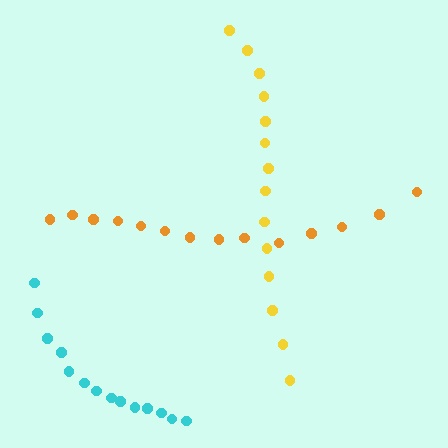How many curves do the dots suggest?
There are 3 distinct paths.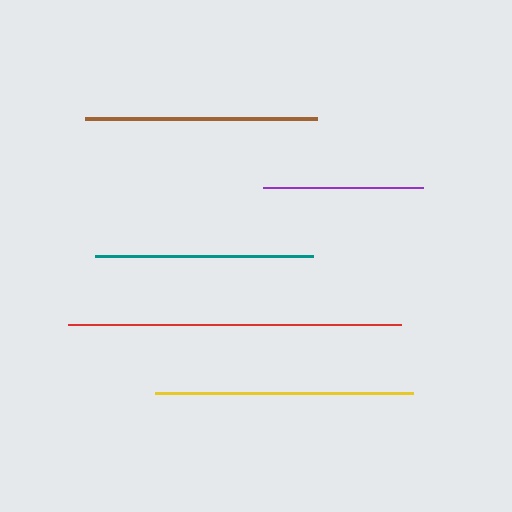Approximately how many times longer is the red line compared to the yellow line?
The red line is approximately 1.3 times the length of the yellow line.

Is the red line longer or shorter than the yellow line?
The red line is longer than the yellow line.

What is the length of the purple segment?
The purple segment is approximately 161 pixels long.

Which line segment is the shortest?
The purple line is the shortest at approximately 161 pixels.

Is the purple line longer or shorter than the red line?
The red line is longer than the purple line.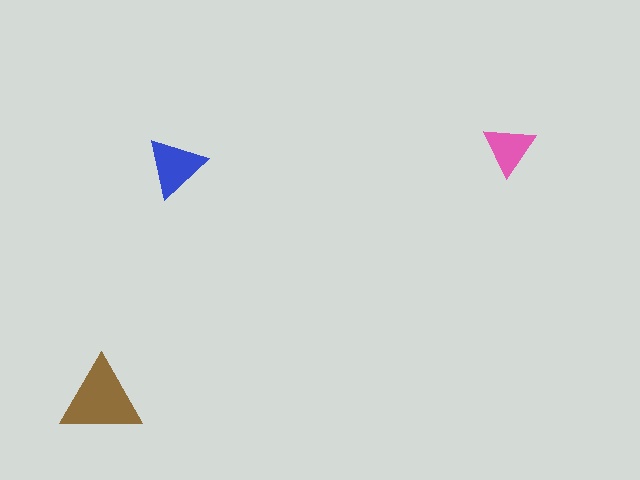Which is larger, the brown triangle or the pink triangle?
The brown one.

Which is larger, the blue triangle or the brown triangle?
The brown one.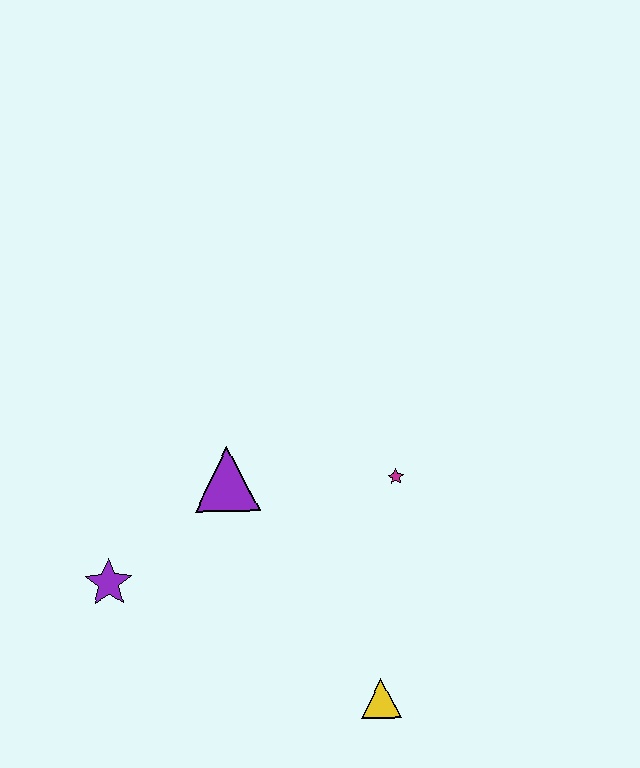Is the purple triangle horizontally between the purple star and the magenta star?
Yes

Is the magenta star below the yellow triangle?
No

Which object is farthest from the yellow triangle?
The purple star is farthest from the yellow triangle.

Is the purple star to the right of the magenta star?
No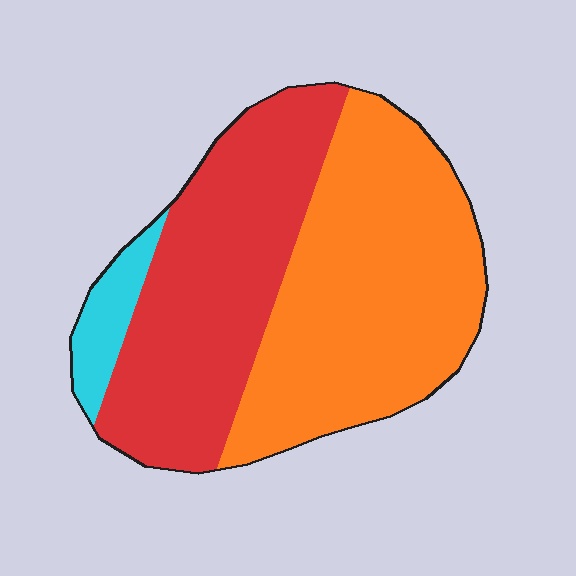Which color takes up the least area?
Cyan, at roughly 5%.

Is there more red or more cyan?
Red.